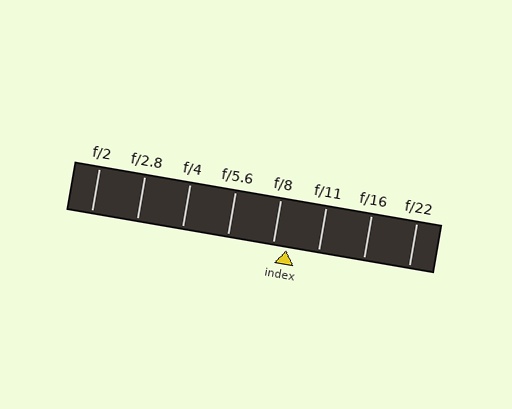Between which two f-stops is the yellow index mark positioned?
The index mark is between f/8 and f/11.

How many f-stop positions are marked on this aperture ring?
There are 8 f-stop positions marked.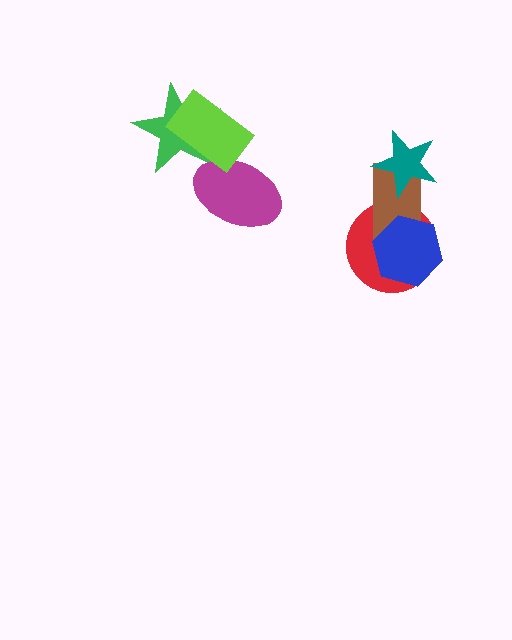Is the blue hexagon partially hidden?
No, no other shape covers it.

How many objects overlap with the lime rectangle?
2 objects overlap with the lime rectangle.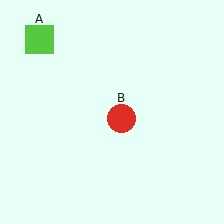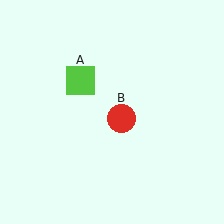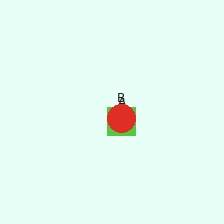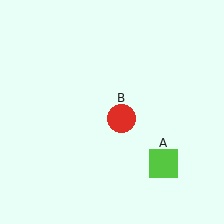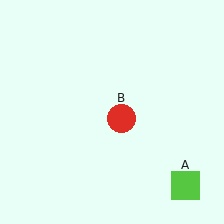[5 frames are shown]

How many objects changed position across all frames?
1 object changed position: lime square (object A).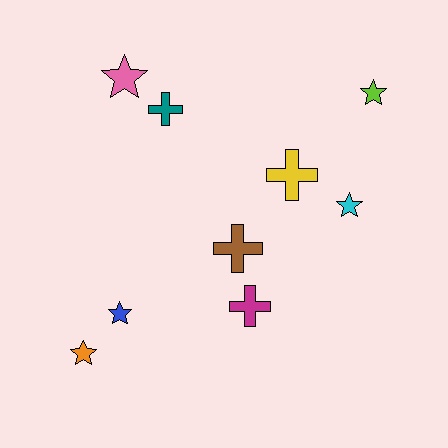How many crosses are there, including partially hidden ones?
There are 4 crosses.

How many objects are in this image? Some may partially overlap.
There are 9 objects.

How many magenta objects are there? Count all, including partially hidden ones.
There is 1 magenta object.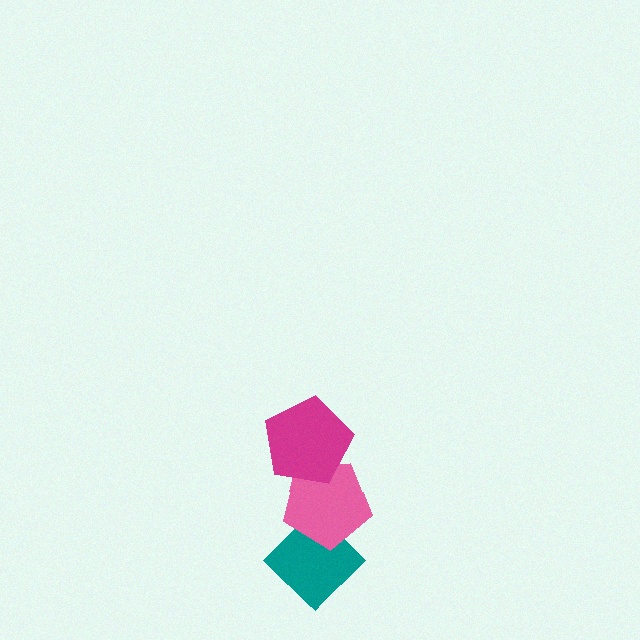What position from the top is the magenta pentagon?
The magenta pentagon is 1st from the top.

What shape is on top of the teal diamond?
The pink pentagon is on top of the teal diamond.